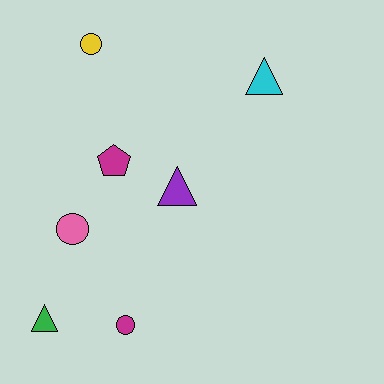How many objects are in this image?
There are 7 objects.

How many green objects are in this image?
There is 1 green object.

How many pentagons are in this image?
There is 1 pentagon.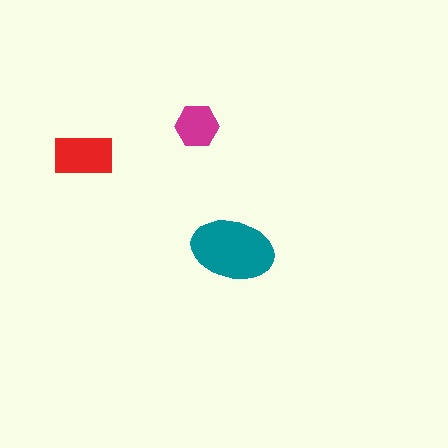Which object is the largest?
The teal ellipse.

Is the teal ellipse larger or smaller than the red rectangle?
Larger.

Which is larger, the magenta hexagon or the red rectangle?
The red rectangle.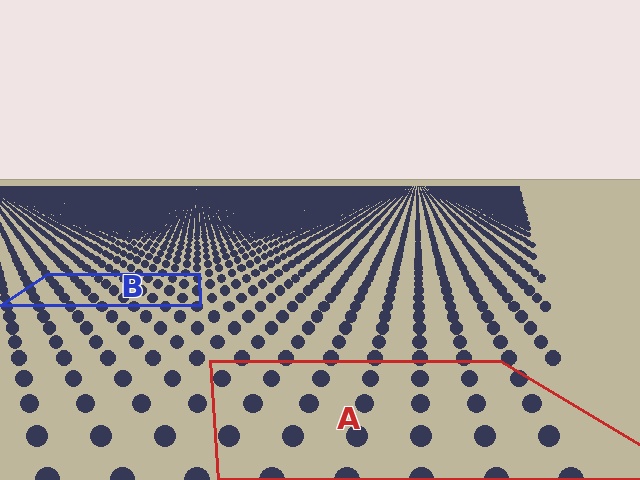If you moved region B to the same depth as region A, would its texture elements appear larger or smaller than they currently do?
They would appear larger. At a closer depth, the same texture elements are projected at a bigger on-screen size.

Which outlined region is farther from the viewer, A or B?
Region B is farther from the viewer — the texture elements inside it appear smaller and more densely packed.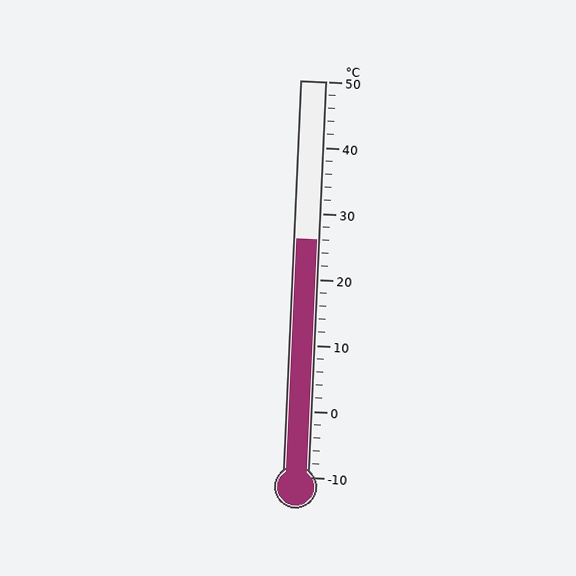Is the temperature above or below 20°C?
The temperature is above 20°C.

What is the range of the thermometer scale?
The thermometer scale ranges from -10°C to 50°C.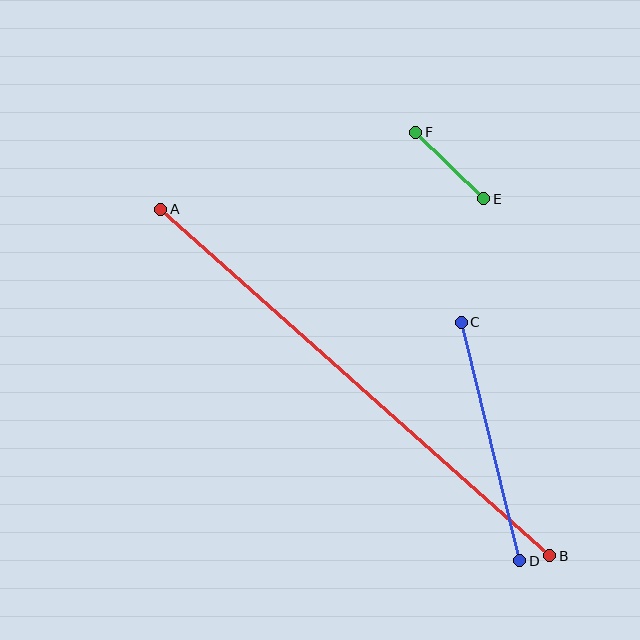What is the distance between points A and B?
The distance is approximately 521 pixels.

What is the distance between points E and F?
The distance is approximately 95 pixels.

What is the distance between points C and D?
The distance is approximately 245 pixels.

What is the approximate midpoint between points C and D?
The midpoint is at approximately (490, 442) pixels.